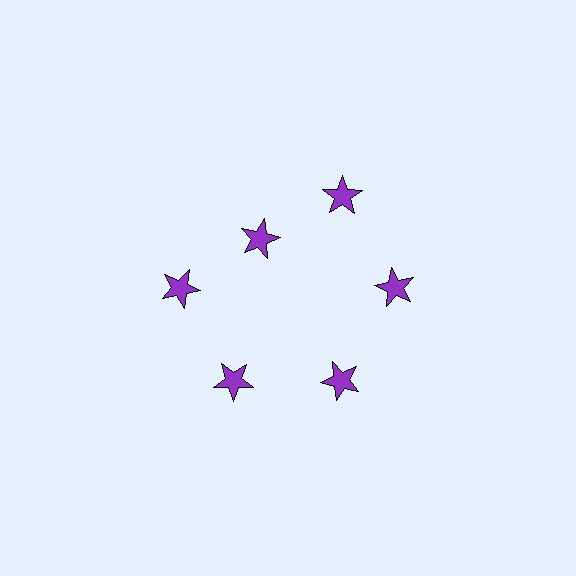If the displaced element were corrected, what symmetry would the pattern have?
It would have 6-fold rotational symmetry — the pattern would map onto itself every 60 degrees.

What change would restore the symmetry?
The symmetry would be restored by moving it outward, back onto the ring so that all 6 stars sit at equal angles and equal distance from the center.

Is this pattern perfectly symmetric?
No. The 6 purple stars are arranged in a ring, but one element near the 11 o'clock position is pulled inward toward the center, breaking the 6-fold rotational symmetry.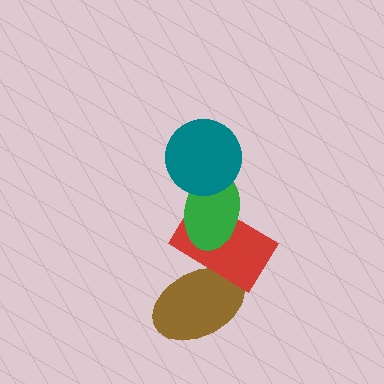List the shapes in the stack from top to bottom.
From top to bottom: the teal circle, the green ellipse, the red rectangle, the brown ellipse.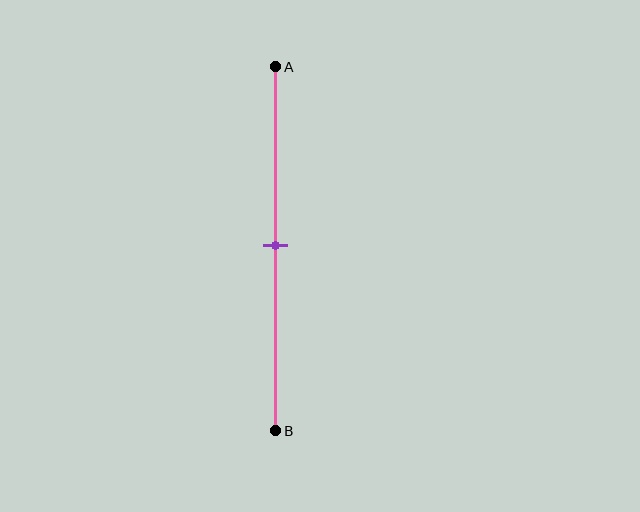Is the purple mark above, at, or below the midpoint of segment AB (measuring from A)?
The purple mark is approximately at the midpoint of segment AB.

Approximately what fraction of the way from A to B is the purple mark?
The purple mark is approximately 50% of the way from A to B.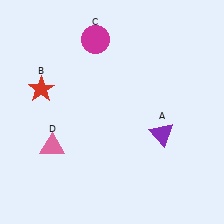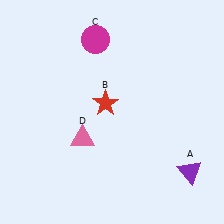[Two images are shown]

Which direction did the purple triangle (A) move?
The purple triangle (A) moved down.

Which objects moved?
The objects that moved are: the purple triangle (A), the red star (B), the pink triangle (D).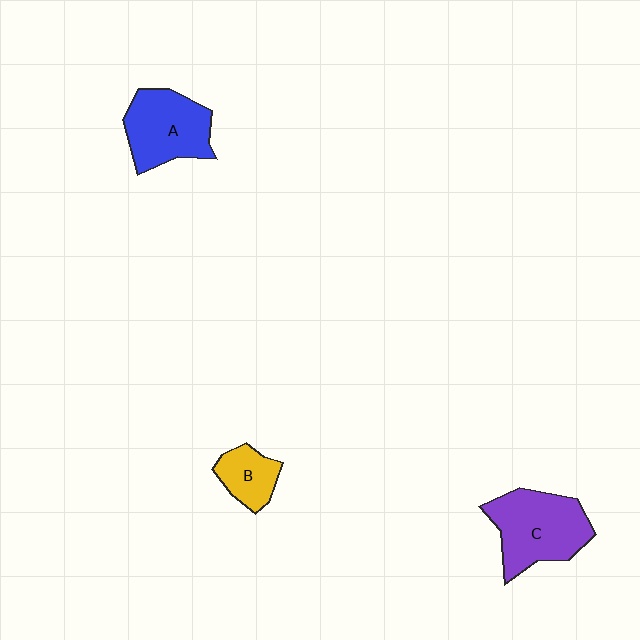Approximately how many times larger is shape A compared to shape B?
Approximately 1.9 times.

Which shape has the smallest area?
Shape B (yellow).